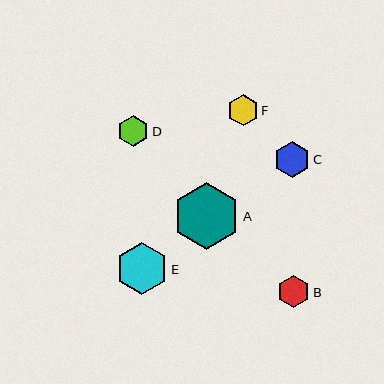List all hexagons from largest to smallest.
From largest to smallest: A, E, C, B, D, F.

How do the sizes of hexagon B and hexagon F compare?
Hexagon B and hexagon F are approximately the same size.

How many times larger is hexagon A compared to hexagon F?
Hexagon A is approximately 2.2 times the size of hexagon F.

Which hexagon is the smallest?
Hexagon F is the smallest with a size of approximately 31 pixels.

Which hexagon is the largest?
Hexagon A is the largest with a size of approximately 67 pixels.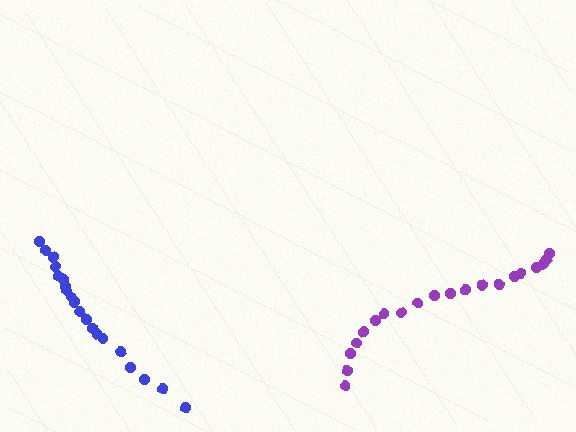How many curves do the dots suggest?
There are 2 distinct paths.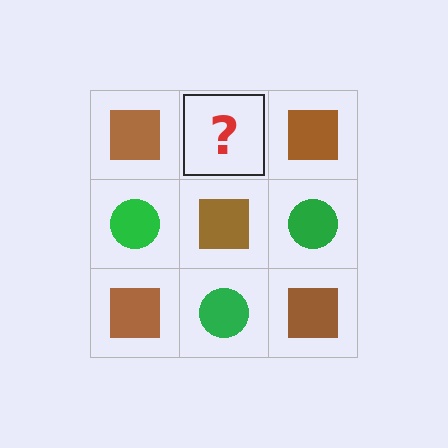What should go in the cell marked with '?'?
The missing cell should contain a green circle.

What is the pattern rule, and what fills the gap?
The rule is that it alternates brown square and green circle in a checkerboard pattern. The gap should be filled with a green circle.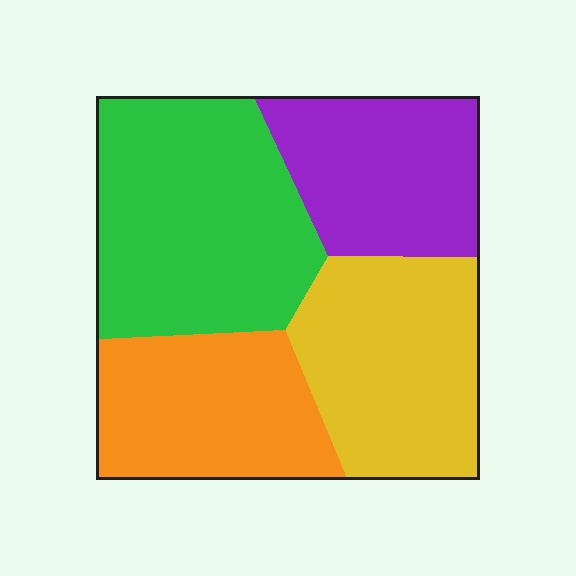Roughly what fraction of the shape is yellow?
Yellow takes up about one quarter (1/4) of the shape.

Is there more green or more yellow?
Green.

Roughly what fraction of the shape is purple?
Purple covers 21% of the shape.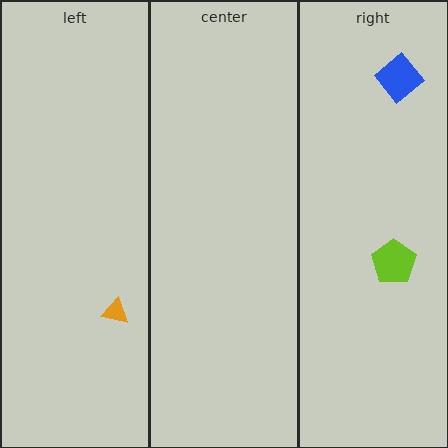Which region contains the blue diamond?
The right region.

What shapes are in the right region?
The blue diamond, the lime pentagon.